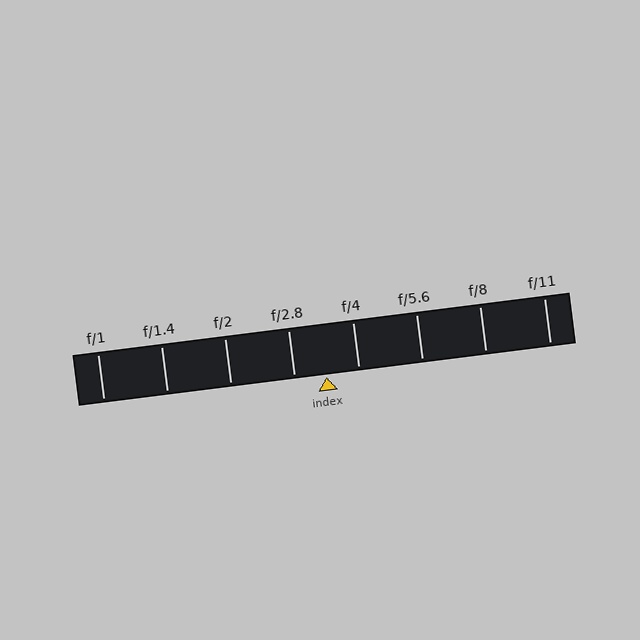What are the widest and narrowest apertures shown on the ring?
The widest aperture shown is f/1 and the narrowest is f/11.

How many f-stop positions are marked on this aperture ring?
There are 8 f-stop positions marked.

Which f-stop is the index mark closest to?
The index mark is closest to f/2.8.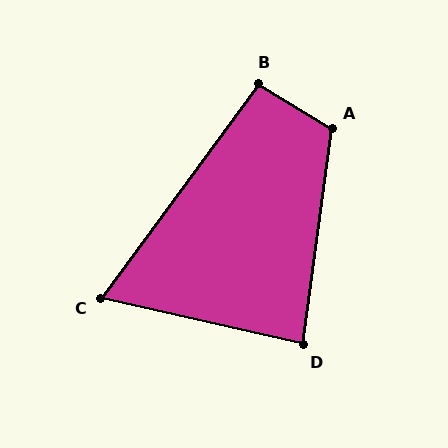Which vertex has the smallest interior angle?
C, at approximately 66 degrees.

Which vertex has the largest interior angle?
A, at approximately 114 degrees.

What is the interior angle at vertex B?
Approximately 95 degrees (obtuse).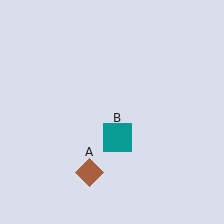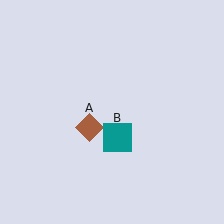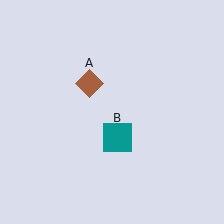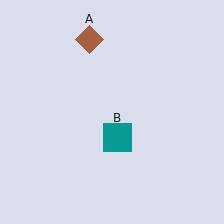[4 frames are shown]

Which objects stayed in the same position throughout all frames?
Teal square (object B) remained stationary.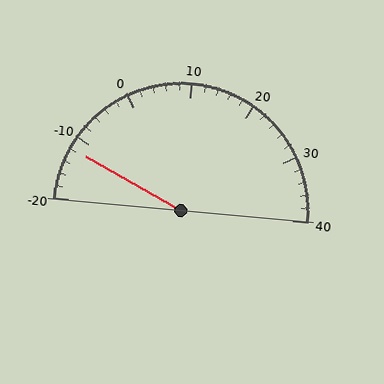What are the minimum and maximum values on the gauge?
The gauge ranges from -20 to 40.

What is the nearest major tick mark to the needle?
The nearest major tick mark is -10.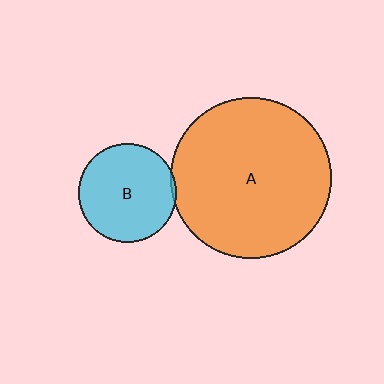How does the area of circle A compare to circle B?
Approximately 2.7 times.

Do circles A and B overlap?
Yes.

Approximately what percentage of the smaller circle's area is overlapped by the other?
Approximately 5%.